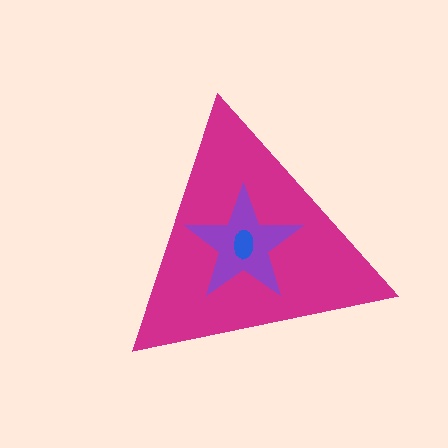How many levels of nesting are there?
3.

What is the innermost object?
The blue ellipse.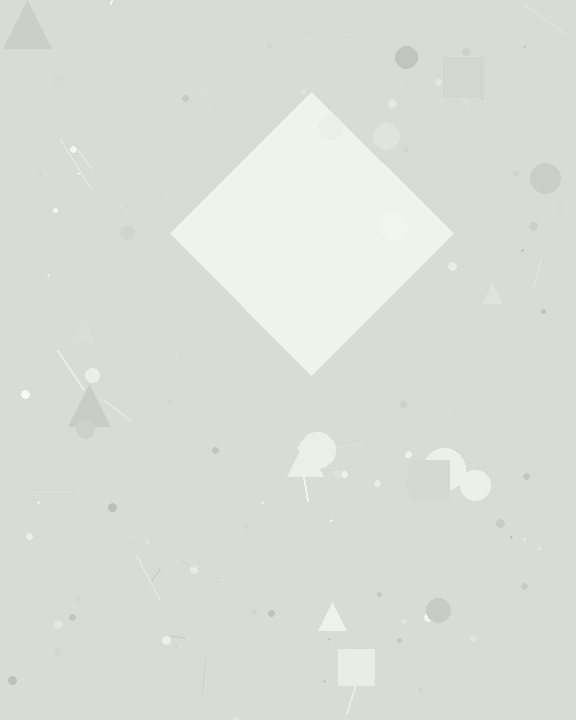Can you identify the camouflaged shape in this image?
The camouflaged shape is a diamond.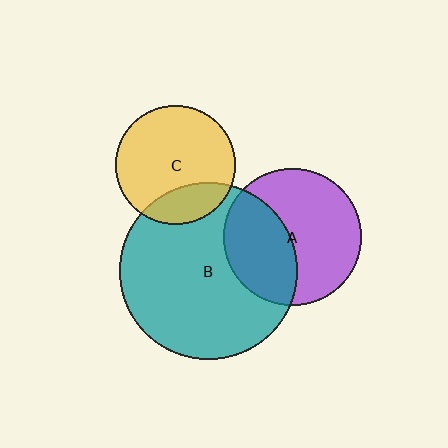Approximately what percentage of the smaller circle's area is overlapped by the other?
Approximately 40%.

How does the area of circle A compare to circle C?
Approximately 1.3 times.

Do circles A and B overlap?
Yes.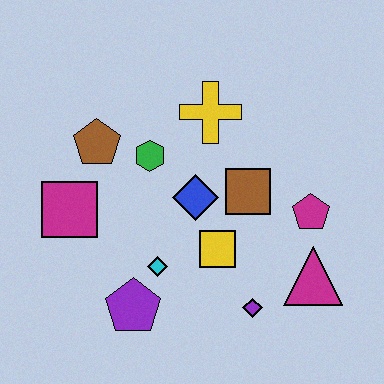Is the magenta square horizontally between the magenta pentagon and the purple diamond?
No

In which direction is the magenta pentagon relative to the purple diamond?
The magenta pentagon is above the purple diamond.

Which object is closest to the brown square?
The blue diamond is closest to the brown square.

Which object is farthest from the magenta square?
The magenta triangle is farthest from the magenta square.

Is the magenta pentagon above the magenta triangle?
Yes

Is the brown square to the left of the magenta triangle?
Yes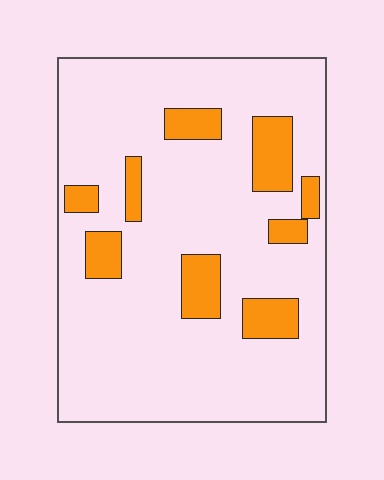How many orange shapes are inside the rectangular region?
9.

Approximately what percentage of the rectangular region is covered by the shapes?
Approximately 15%.